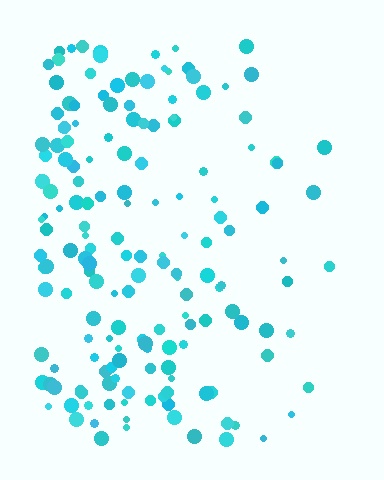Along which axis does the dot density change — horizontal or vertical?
Horizontal.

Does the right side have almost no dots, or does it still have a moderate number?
Still a moderate number, just noticeably fewer than the left.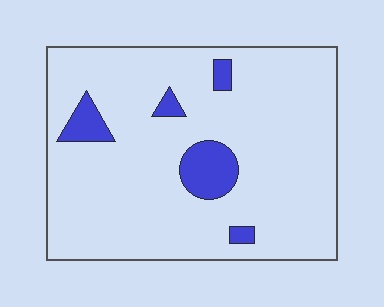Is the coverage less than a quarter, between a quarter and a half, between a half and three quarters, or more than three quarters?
Less than a quarter.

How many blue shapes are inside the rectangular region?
5.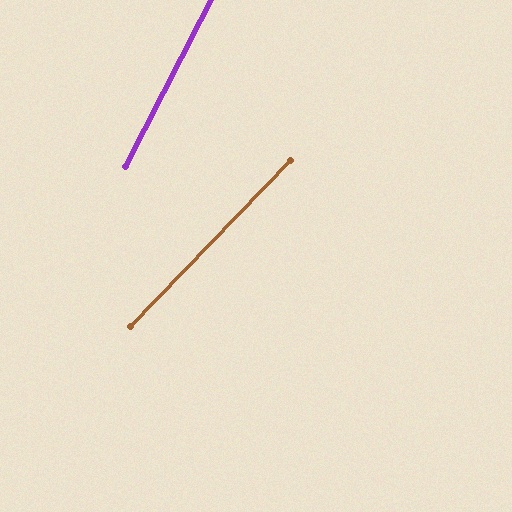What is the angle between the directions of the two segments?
Approximately 17 degrees.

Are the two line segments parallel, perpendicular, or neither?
Neither parallel nor perpendicular — they differ by about 17°.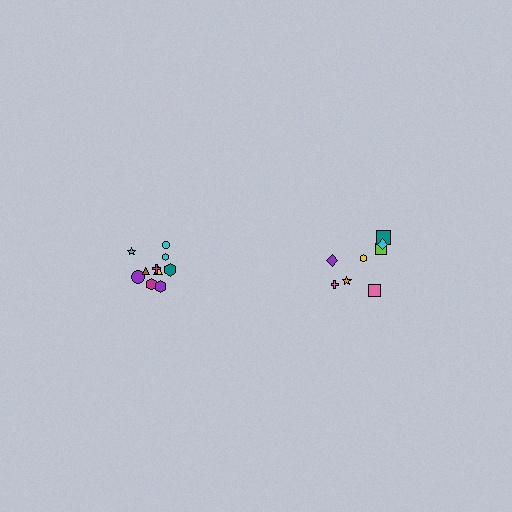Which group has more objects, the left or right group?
The left group.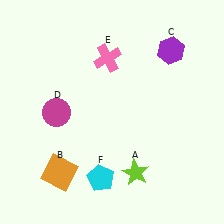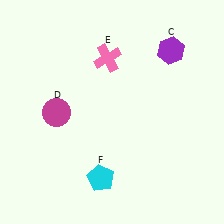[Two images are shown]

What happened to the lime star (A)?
The lime star (A) was removed in Image 2. It was in the bottom-right area of Image 1.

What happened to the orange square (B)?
The orange square (B) was removed in Image 2. It was in the bottom-left area of Image 1.